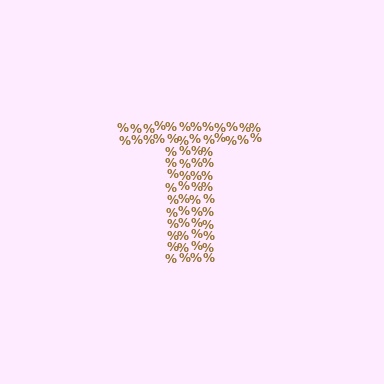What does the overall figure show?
The overall figure shows the letter T.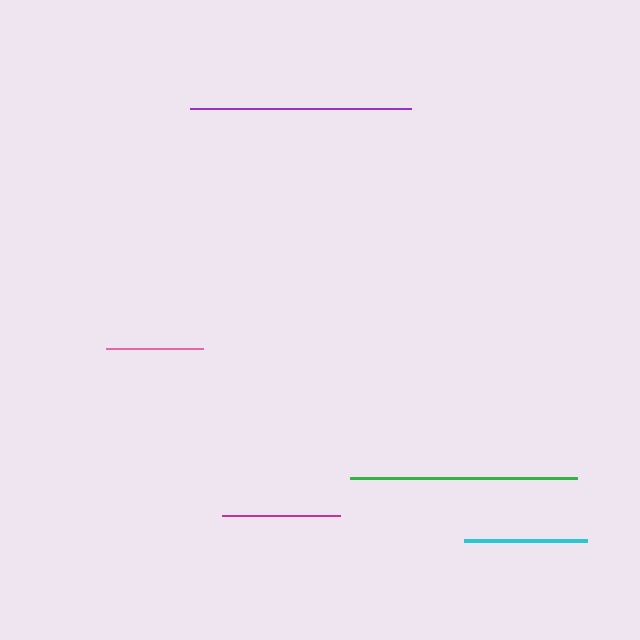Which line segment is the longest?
The green line is the longest at approximately 227 pixels.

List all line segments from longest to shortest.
From longest to shortest: green, purple, cyan, magenta, pink.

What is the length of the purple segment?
The purple segment is approximately 221 pixels long.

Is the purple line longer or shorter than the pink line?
The purple line is longer than the pink line.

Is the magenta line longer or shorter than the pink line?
The magenta line is longer than the pink line.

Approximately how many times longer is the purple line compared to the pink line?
The purple line is approximately 2.3 times the length of the pink line.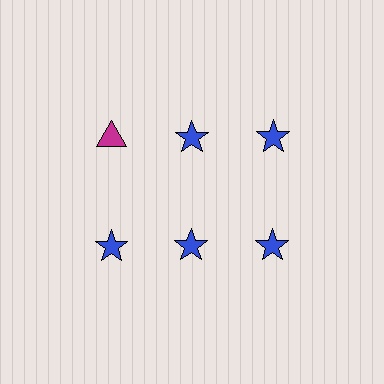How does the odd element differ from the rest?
It differs in both color (magenta instead of blue) and shape (triangle instead of star).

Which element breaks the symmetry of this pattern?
The magenta triangle in the top row, leftmost column breaks the symmetry. All other shapes are blue stars.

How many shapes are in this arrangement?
There are 6 shapes arranged in a grid pattern.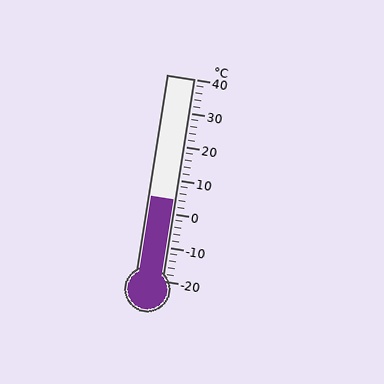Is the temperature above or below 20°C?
The temperature is below 20°C.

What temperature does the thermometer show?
The thermometer shows approximately 4°C.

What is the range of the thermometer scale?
The thermometer scale ranges from -20°C to 40°C.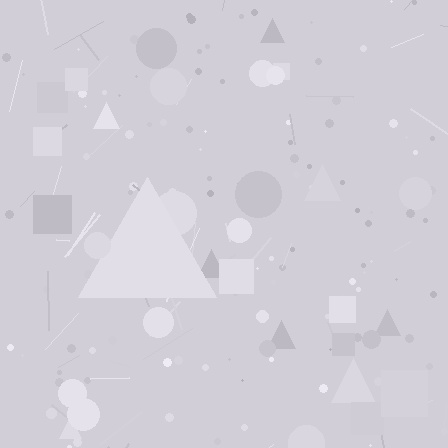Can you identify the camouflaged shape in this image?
The camouflaged shape is a triangle.